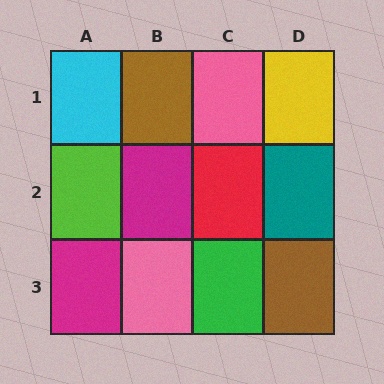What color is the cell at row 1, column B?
Brown.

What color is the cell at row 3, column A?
Magenta.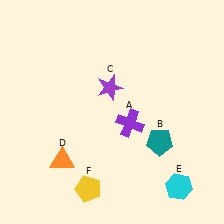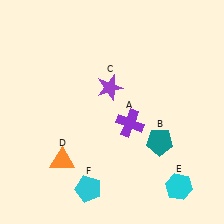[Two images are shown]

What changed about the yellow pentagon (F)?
In Image 1, F is yellow. In Image 2, it changed to cyan.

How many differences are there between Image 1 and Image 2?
There is 1 difference between the two images.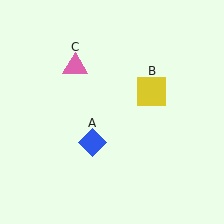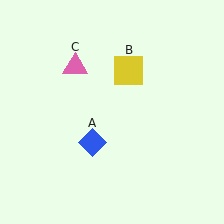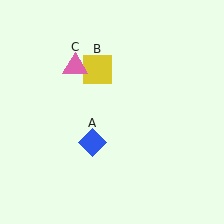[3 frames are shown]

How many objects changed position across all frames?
1 object changed position: yellow square (object B).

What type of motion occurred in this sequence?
The yellow square (object B) rotated counterclockwise around the center of the scene.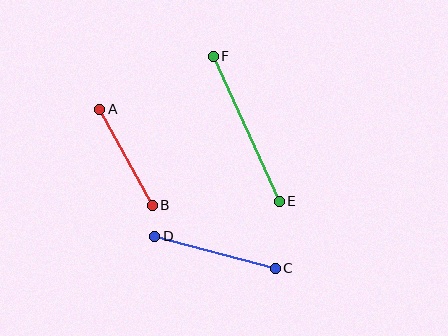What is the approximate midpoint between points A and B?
The midpoint is at approximately (126, 157) pixels.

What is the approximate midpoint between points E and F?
The midpoint is at approximately (246, 129) pixels.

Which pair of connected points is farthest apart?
Points E and F are farthest apart.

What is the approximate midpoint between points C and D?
The midpoint is at approximately (215, 252) pixels.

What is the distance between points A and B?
The distance is approximately 109 pixels.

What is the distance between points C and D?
The distance is approximately 125 pixels.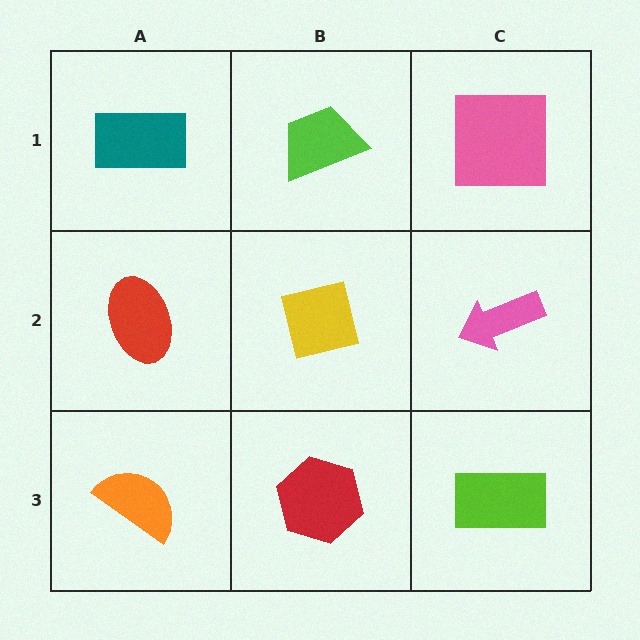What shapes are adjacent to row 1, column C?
A pink arrow (row 2, column C), a lime trapezoid (row 1, column B).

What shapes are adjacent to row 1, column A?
A red ellipse (row 2, column A), a lime trapezoid (row 1, column B).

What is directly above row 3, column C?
A pink arrow.